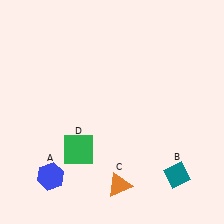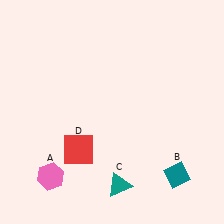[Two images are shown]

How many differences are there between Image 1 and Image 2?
There are 3 differences between the two images.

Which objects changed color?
A changed from blue to pink. C changed from orange to teal. D changed from green to red.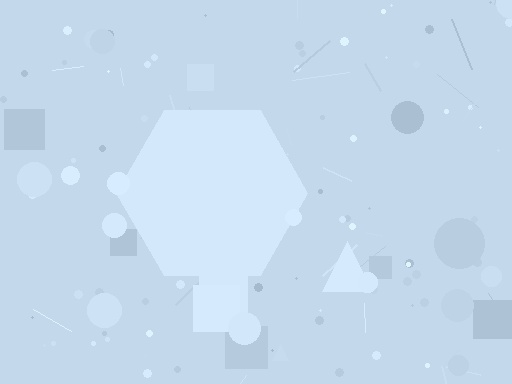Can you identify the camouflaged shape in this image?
The camouflaged shape is a hexagon.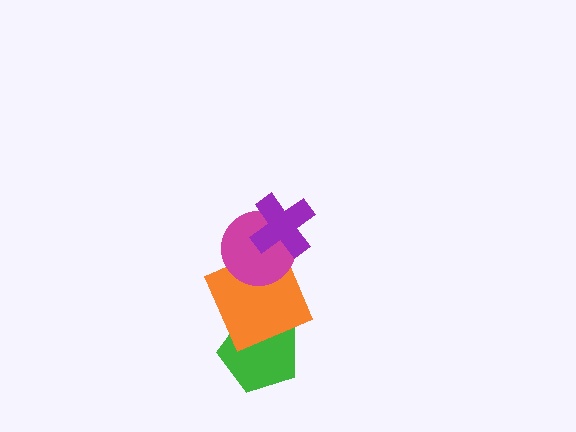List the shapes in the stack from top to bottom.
From top to bottom: the purple cross, the magenta circle, the orange square, the green pentagon.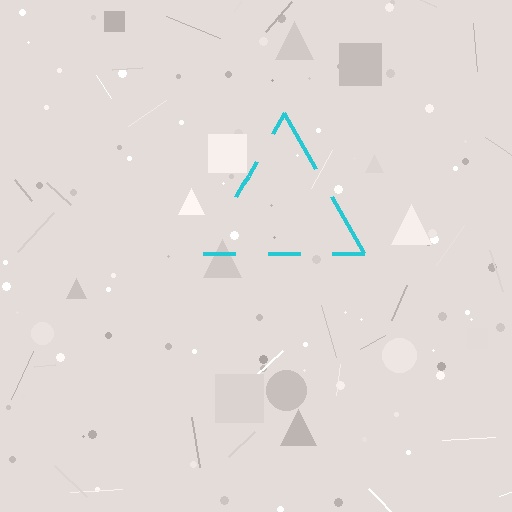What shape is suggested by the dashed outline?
The dashed outline suggests a triangle.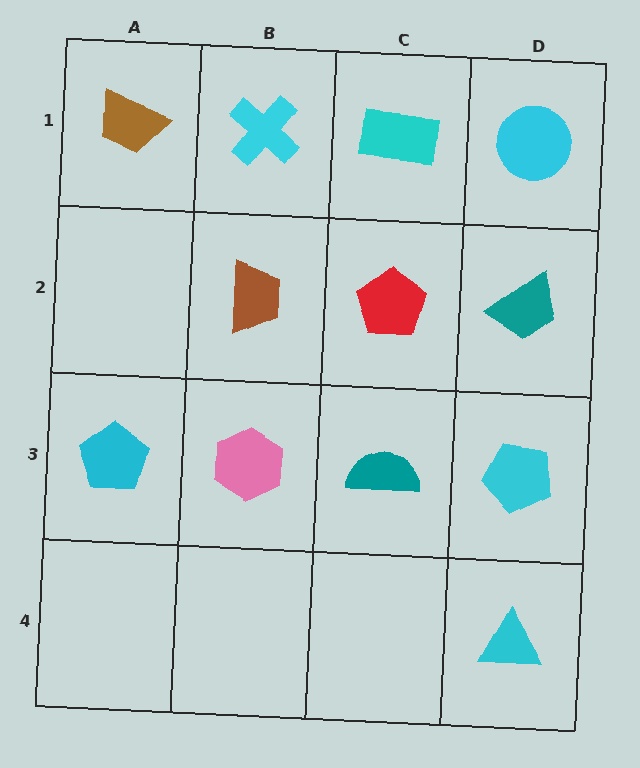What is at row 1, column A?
A brown trapezoid.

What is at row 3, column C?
A teal semicircle.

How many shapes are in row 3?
4 shapes.